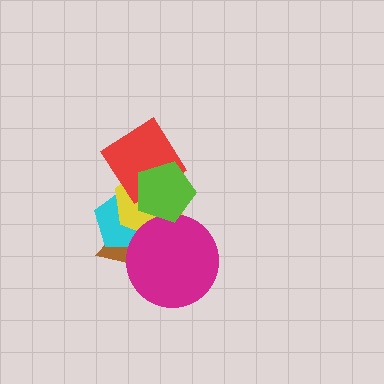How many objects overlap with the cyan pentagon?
5 objects overlap with the cyan pentagon.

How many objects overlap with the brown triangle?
4 objects overlap with the brown triangle.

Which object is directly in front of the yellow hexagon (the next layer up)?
The magenta circle is directly in front of the yellow hexagon.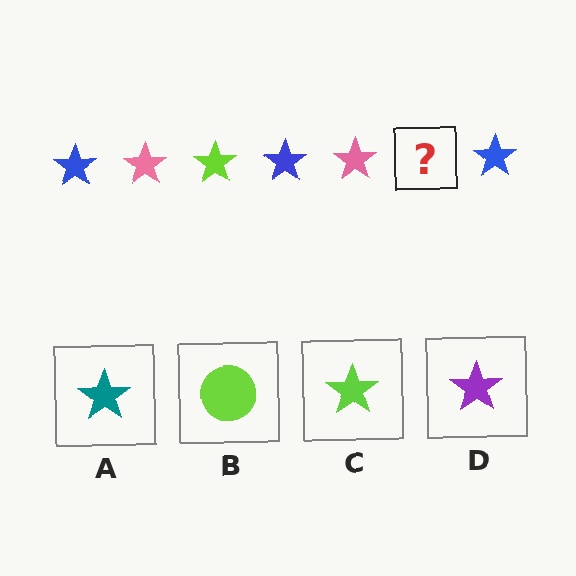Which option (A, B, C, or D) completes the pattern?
C.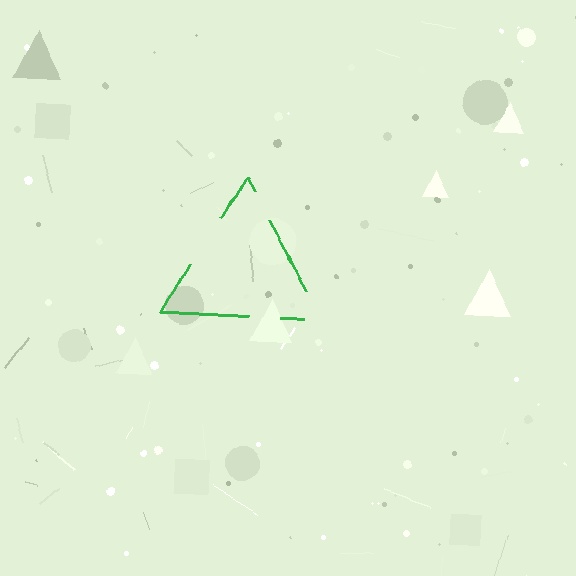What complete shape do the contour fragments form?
The contour fragments form a triangle.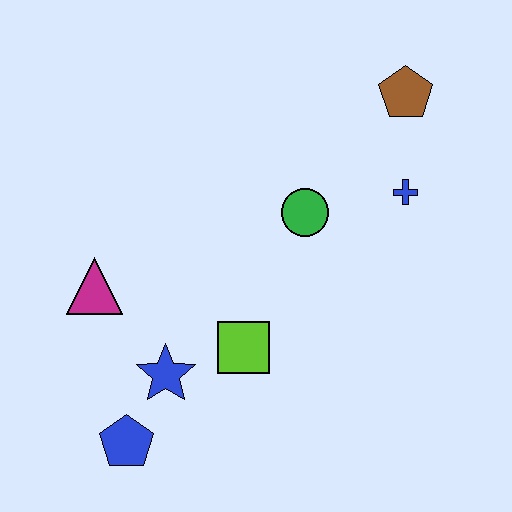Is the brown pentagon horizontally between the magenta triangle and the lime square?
No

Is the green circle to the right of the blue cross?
No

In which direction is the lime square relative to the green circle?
The lime square is below the green circle.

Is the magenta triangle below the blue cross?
Yes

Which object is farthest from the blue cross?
The blue pentagon is farthest from the blue cross.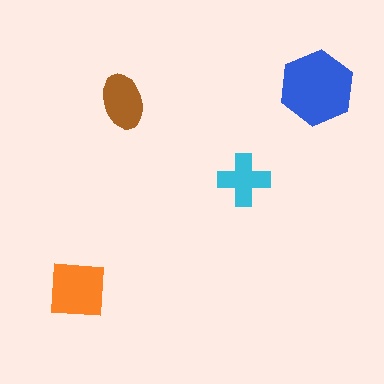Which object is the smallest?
The cyan cross.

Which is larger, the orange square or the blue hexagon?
The blue hexagon.